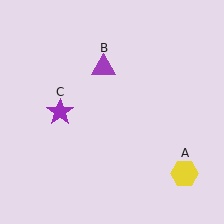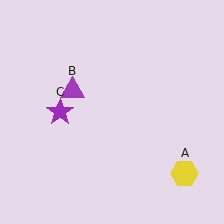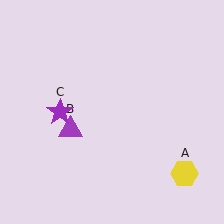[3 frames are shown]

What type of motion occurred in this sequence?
The purple triangle (object B) rotated counterclockwise around the center of the scene.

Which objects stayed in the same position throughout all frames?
Yellow hexagon (object A) and purple star (object C) remained stationary.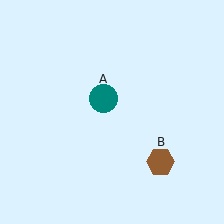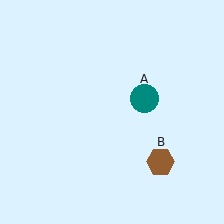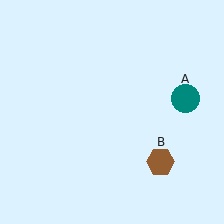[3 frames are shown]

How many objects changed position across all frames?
1 object changed position: teal circle (object A).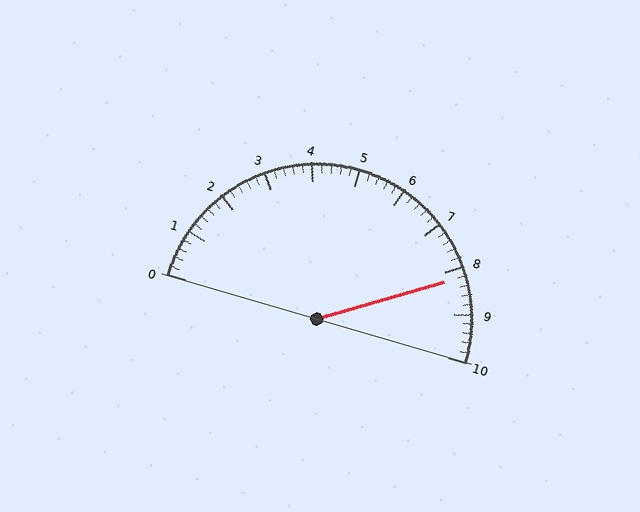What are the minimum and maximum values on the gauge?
The gauge ranges from 0 to 10.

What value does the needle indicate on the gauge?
The needle indicates approximately 8.2.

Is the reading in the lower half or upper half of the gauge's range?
The reading is in the upper half of the range (0 to 10).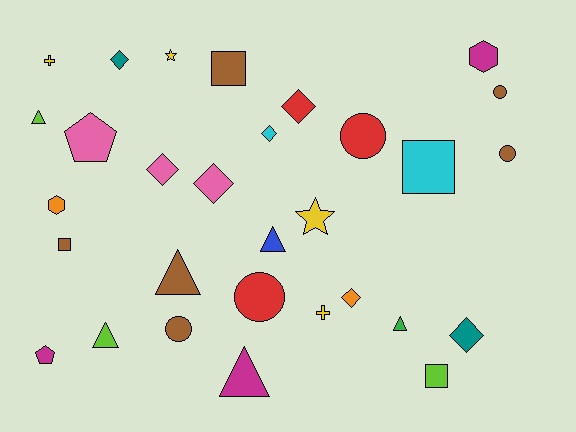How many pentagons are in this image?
There are 2 pentagons.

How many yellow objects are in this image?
There are 4 yellow objects.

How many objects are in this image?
There are 30 objects.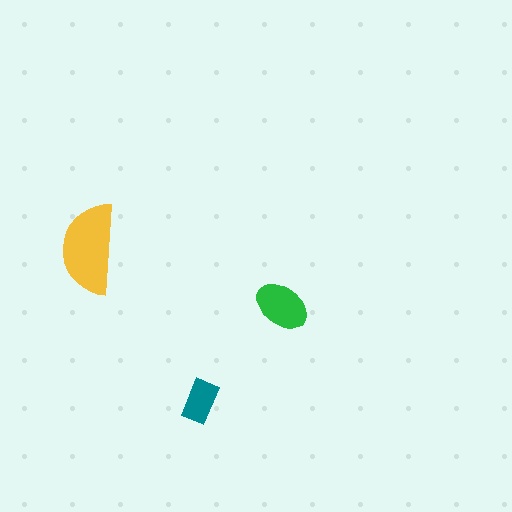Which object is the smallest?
The teal rectangle.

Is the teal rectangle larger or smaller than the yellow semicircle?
Smaller.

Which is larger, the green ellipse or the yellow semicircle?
The yellow semicircle.